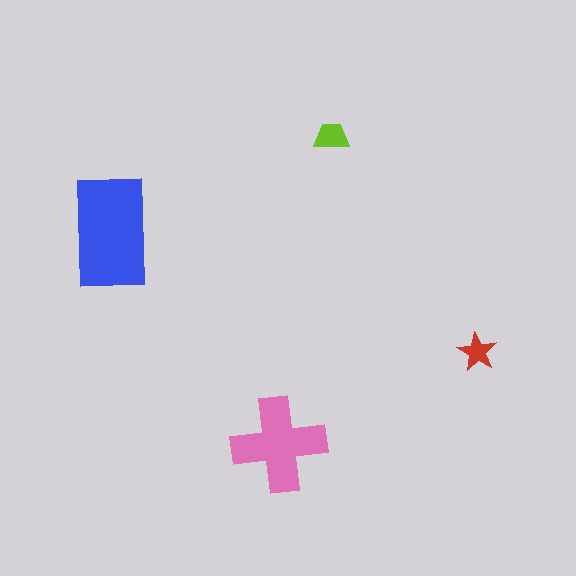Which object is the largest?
The blue rectangle.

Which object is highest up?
The lime trapezoid is topmost.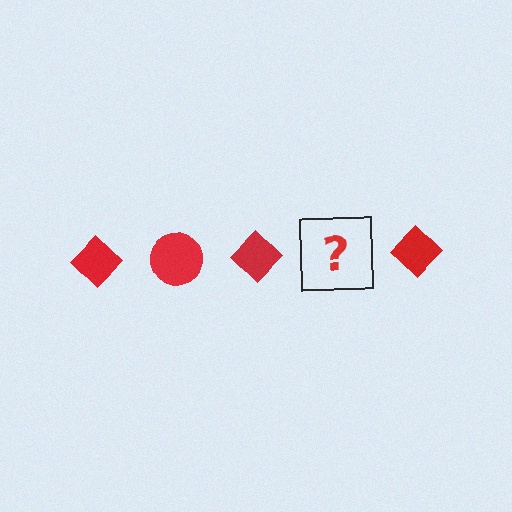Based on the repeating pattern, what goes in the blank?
The blank should be a red circle.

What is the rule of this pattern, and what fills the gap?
The rule is that the pattern cycles through diamond, circle shapes in red. The gap should be filled with a red circle.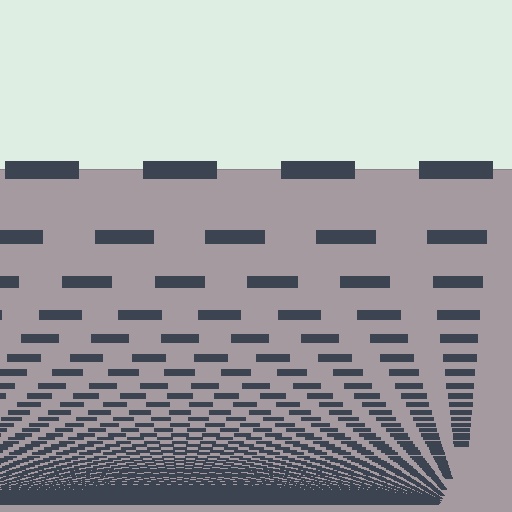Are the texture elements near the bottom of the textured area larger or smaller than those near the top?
Smaller. The gradient is inverted — elements near the bottom are smaller and denser.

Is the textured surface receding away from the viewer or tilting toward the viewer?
The surface appears to tilt toward the viewer. Texture elements get larger and sparser toward the top.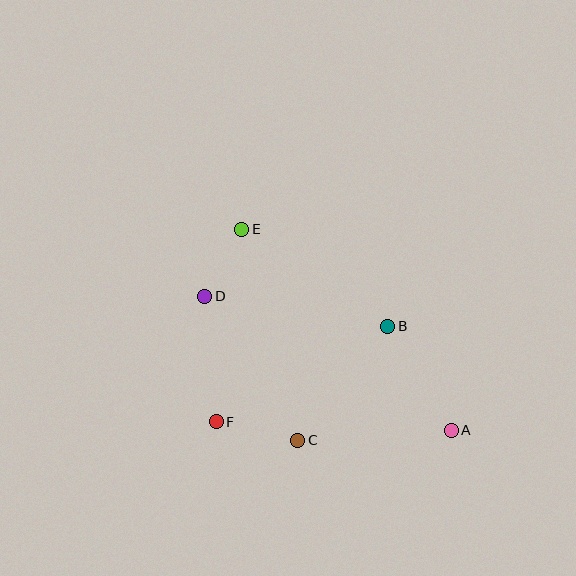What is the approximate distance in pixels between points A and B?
The distance between A and B is approximately 122 pixels.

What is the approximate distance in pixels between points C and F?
The distance between C and F is approximately 83 pixels.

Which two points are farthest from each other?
Points A and E are farthest from each other.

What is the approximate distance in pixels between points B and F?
The distance between B and F is approximately 197 pixels.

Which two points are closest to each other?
Points D and E are closest to each other.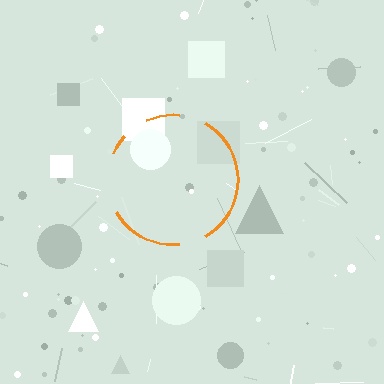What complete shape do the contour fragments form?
The contour fragments form a circle.